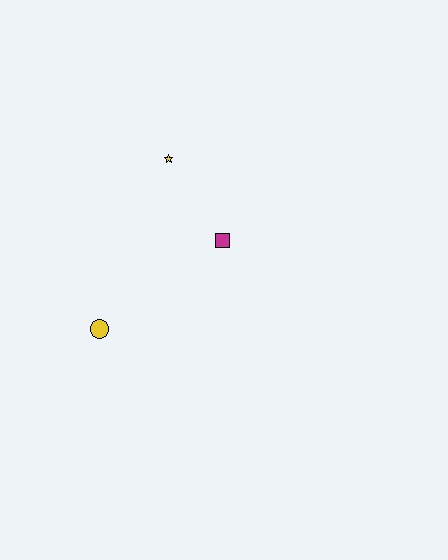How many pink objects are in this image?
There are no pink objects.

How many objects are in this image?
There are 3 objects.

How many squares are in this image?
There is 1 square.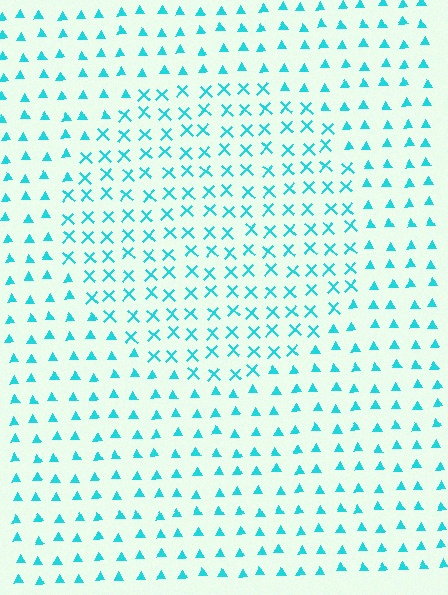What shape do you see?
I see a circle.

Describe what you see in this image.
The image is filled with small cyan elements arranged in a uniform grid. A circle-shaped region contains X marks, while the surrounding area contains triangles. The boundary is defined purely by the change in element shape.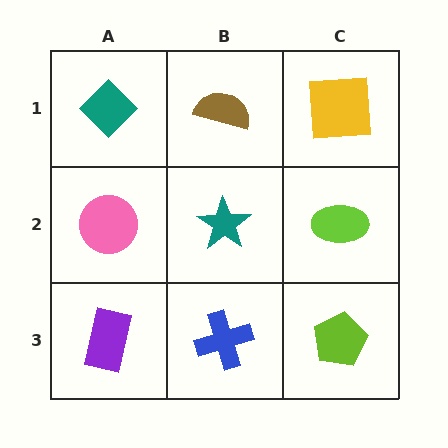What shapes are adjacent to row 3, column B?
A teal star (row 2, column B), a purple rectangle (row 3, column A), a lime pentagon (row 3, column C).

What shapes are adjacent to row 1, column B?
A teal star (row 2, column B), a teal diamond (row 1, column A), a yellow square (row 1, column C).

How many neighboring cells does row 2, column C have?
3.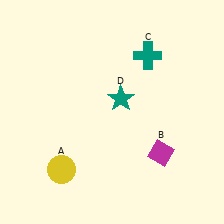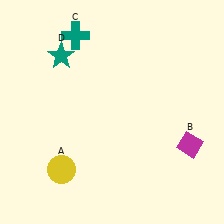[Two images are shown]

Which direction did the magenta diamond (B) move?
The magenta diamond (B) moved right.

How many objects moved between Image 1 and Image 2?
3 objects moved between the two images.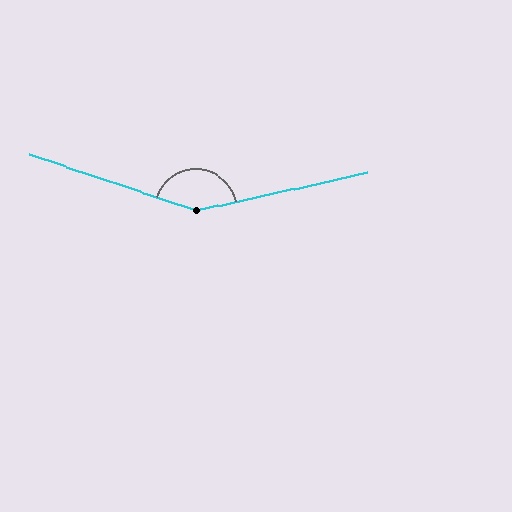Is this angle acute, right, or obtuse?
It is obtuse.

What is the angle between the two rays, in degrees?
Approximately 149 degrees.